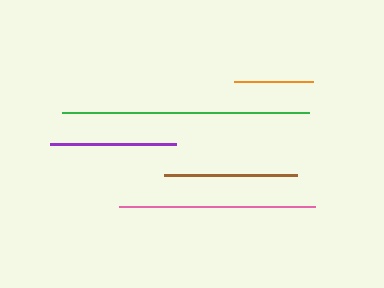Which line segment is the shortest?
The orange line is the shortest at approximately 79 pixels.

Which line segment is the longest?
The green line is the longest at approximately 247 pixels.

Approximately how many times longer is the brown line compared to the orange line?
The brown line is approximately 1.7 times the length of the orange line.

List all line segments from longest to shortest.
From longest to shortest: green, pink, brown, purple, orange.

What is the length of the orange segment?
The orange segment is approximately 79 pixels long.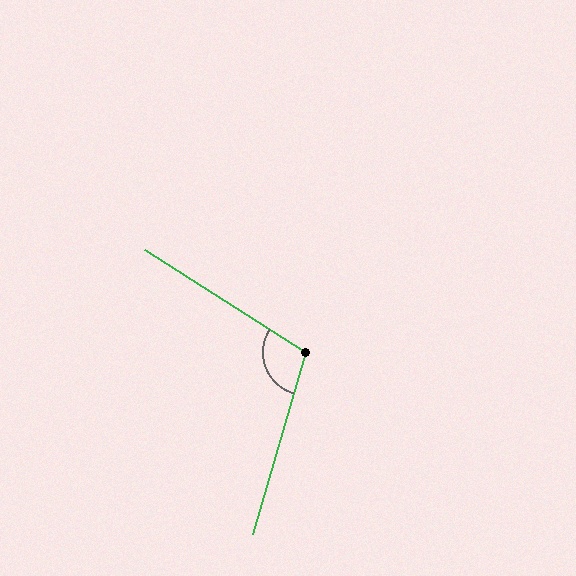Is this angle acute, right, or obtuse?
It is obtuse.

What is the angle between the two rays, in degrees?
Approximately 106 degrees.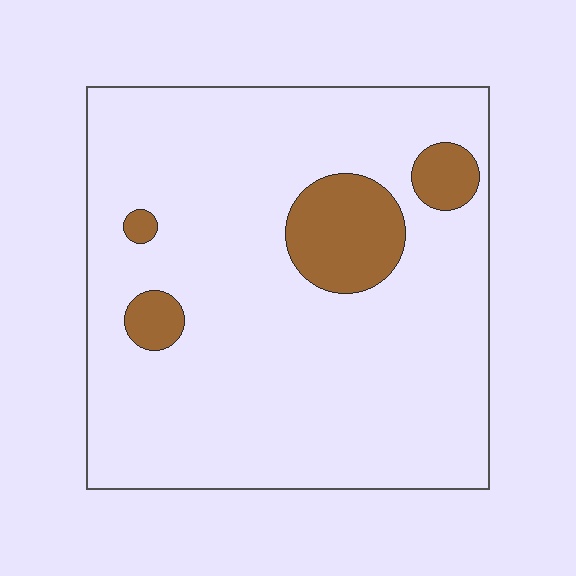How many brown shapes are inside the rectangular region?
4.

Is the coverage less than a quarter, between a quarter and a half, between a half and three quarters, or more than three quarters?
Less than a quarter.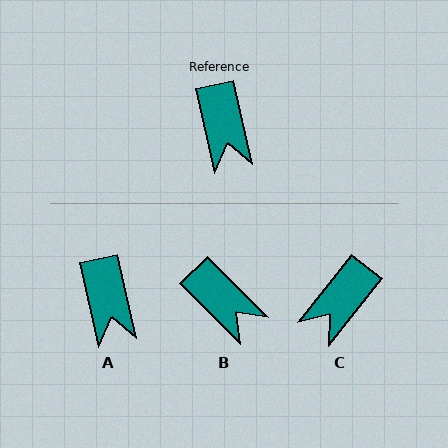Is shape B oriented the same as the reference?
No, it is off by about 32 degrees.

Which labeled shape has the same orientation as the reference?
A.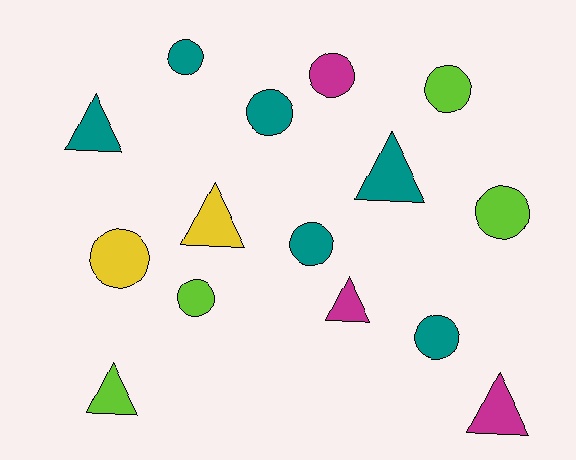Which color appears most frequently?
Teal, with 6 objects.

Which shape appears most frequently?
Circle, with 9 objects.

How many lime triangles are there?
There is 1 lime triangle.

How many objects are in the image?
There are 15 objects.